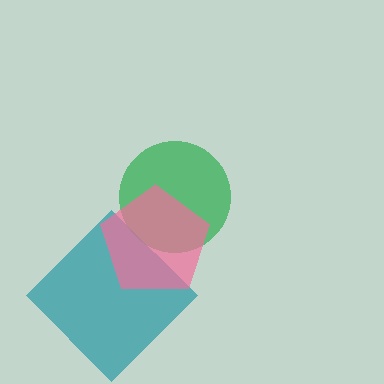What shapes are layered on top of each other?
The layered shapes are: a green circle, a teal diamond, a pink pentagon.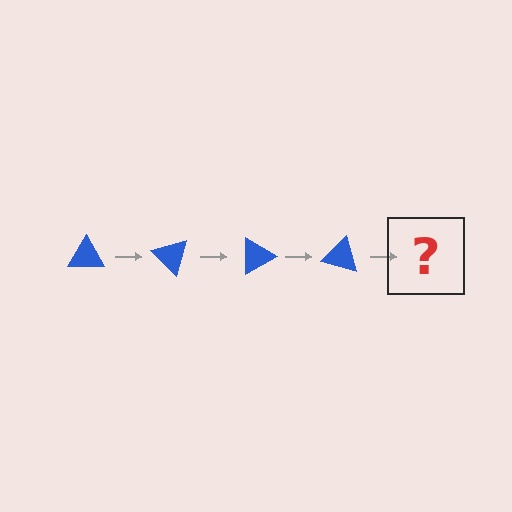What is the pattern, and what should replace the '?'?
The pattern is that the triangle rotates 45 degrees each step. The '?' should be a blue triangle rotated 180 degrees.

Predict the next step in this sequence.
The next step is a blue triangle rotated 180 degrees.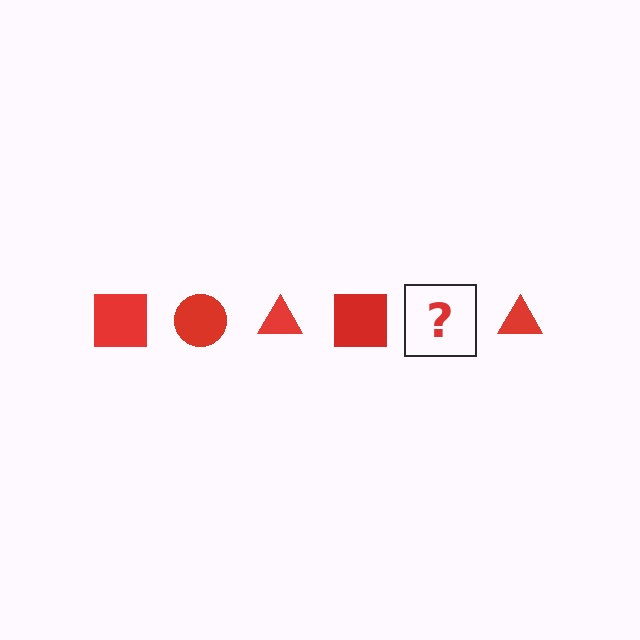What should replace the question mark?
The question mark should be replaced with a red circle.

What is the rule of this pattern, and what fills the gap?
The rule is that the pattern cycles through square, circle, triangle shapes in red. The gap should be filled with a red circle.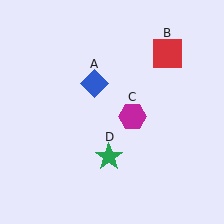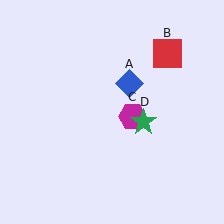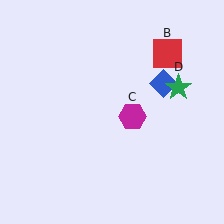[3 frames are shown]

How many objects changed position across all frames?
2 objects changed position: blue diamond (object A), green star (object D).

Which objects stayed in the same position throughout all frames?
Red square (object B) and magenta hexagon (object C) remained stationary.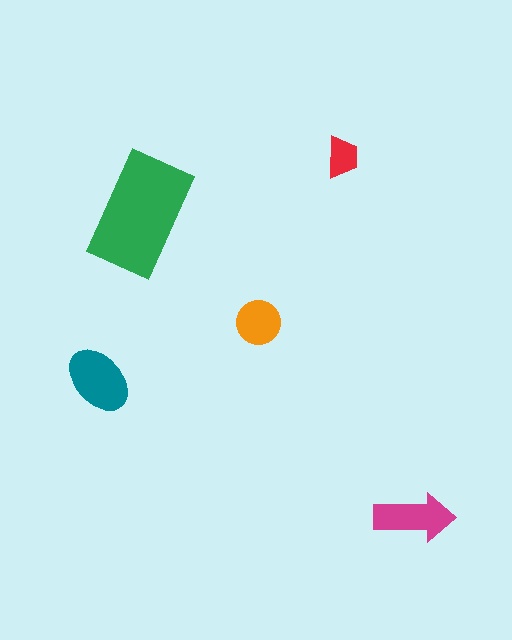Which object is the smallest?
The red trapezoid.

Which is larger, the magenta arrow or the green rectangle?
The green rectangle.